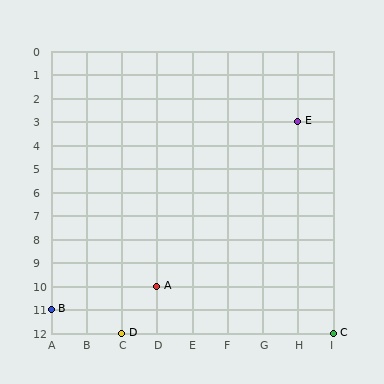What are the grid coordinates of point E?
Point E is at grid coordinates (H, 3).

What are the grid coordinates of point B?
Point B is at grid coordinates (A, 11).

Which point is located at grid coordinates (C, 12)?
Point D is at (C, 12).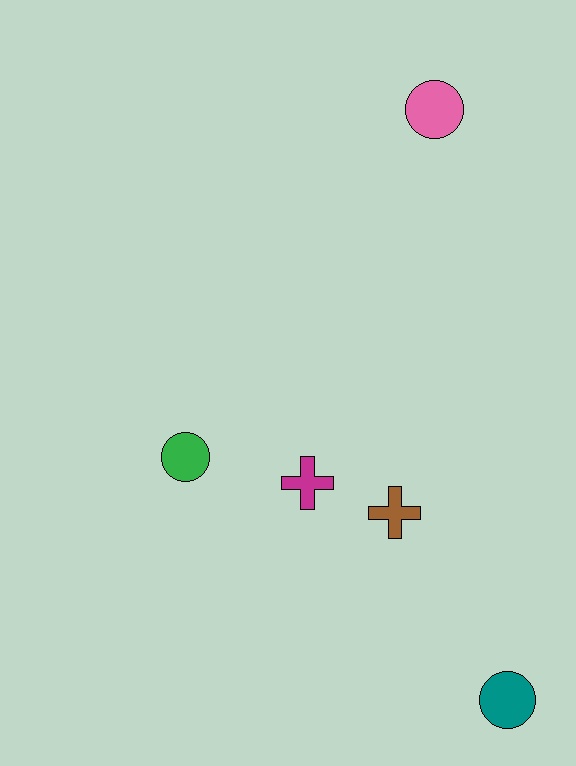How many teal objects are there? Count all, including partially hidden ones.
There is 1 teal object.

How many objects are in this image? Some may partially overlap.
There are 5 objects.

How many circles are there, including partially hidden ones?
There are 3 circles.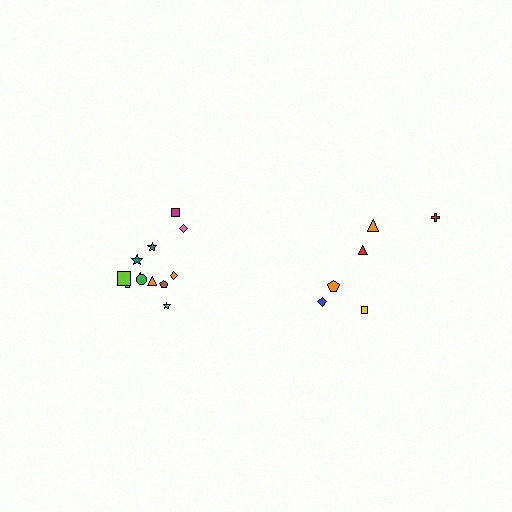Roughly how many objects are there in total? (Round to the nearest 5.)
Roughly 20 objects in total.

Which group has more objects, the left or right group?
The left group.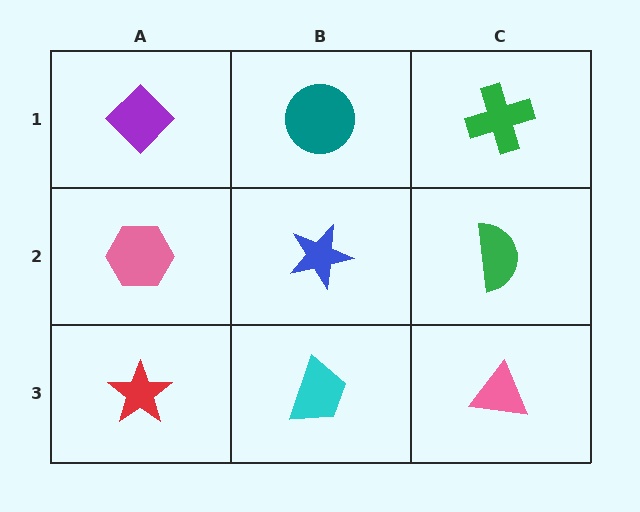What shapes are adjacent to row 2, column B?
A teal circle (row 1, column B), a cyan trapezoid (row 3, column B), a pink hexagon (row 2, column A), a green semicircle (row 2, column C).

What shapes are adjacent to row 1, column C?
A green semicircle (row 2, column C), a teal circle (row 1, column B).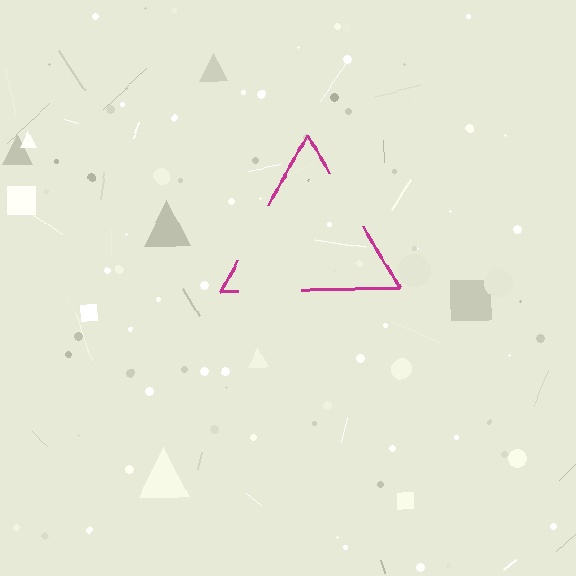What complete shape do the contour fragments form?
The contour fragments form a triangle.